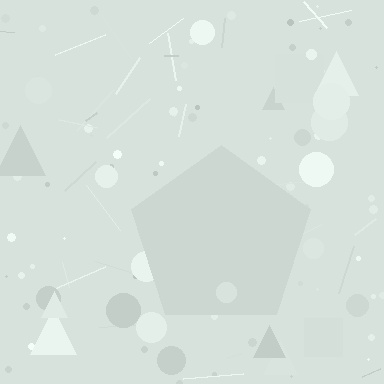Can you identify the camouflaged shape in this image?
The camouflaged shape is a pentagon.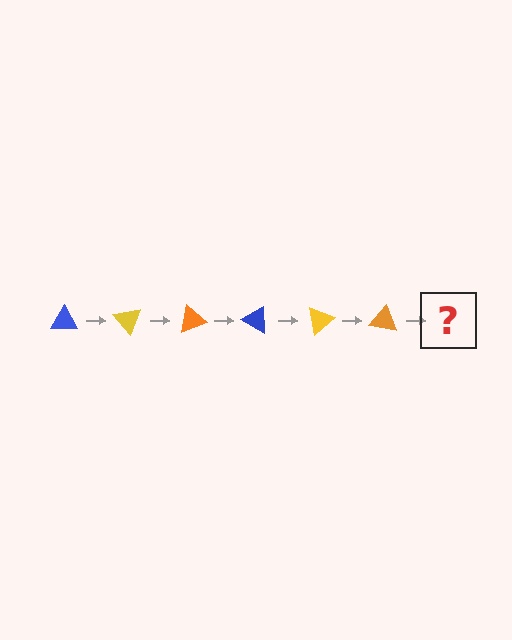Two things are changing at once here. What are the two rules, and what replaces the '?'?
The two rules are that it rotates 50 degrees each step and the color cycles through blue, yellow, and orange. The '?' should be a blue triangle, rotated 300 degrees from the start.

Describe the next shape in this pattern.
It should be a blue triangle, rotated 300 degrees from the start.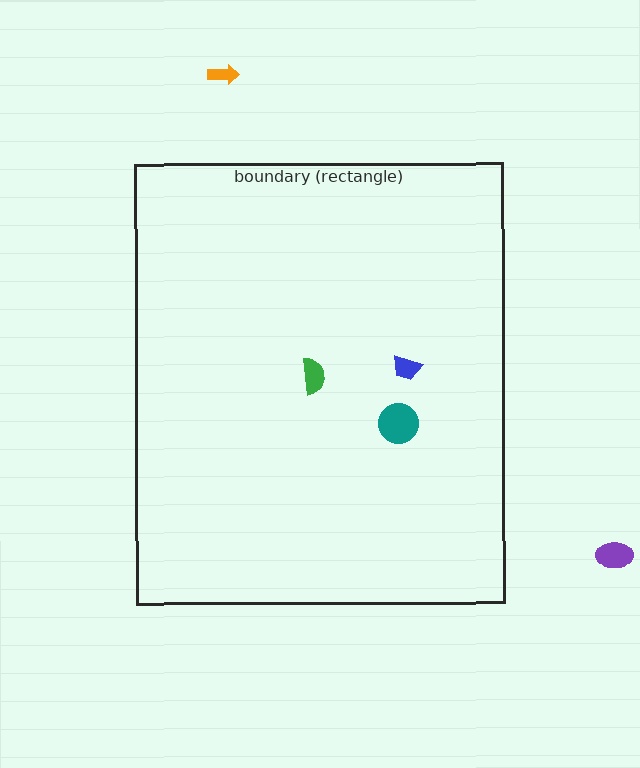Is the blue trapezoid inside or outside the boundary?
Inside.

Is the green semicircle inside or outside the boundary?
Inside.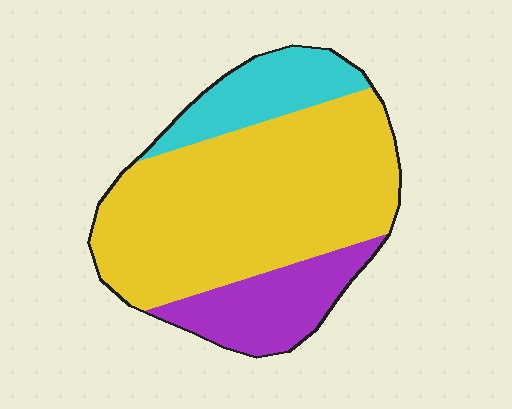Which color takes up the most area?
Yellow, at roughly 65%.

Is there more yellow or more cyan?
Yellow.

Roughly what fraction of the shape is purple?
Purple covers around 20% of the shape.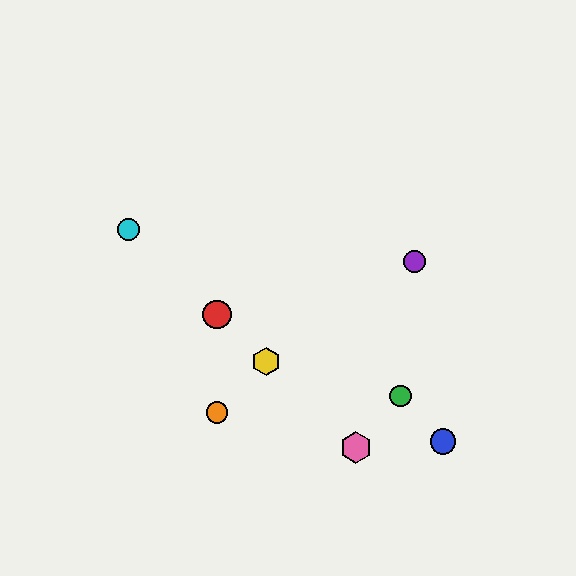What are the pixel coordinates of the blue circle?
The blue circle is at (443, 441).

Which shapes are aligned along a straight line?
The red circle, the yellow hexagon, the cyan circle, the pink hexagon are aligned along a straight line.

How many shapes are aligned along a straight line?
4 shapes (the red circle, the yellow hexagon, the cyan circle, the pink hexagon) are aligned along a straight line.